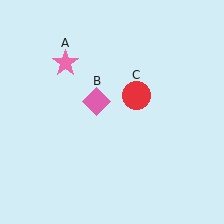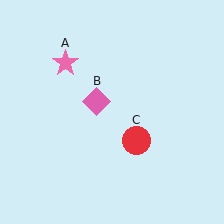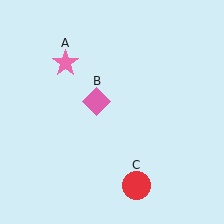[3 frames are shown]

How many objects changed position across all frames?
1 object changed position: red circle (object C).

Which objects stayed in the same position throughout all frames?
Pink star (object A) and pink diamond (object B) remained stationary.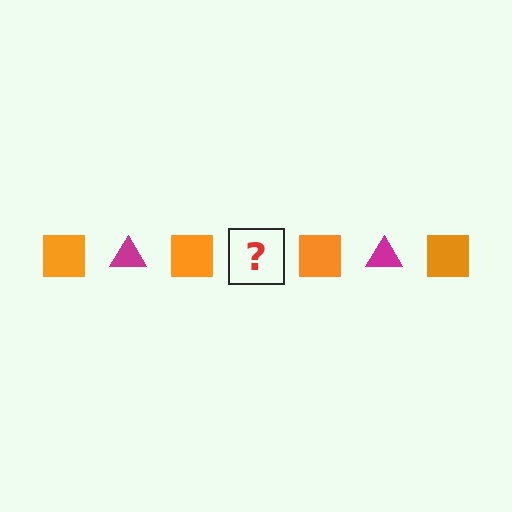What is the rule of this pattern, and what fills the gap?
The rule is that the pattern alternates between orange square and magenta triangle. The gap should be filled with a magenta triangle.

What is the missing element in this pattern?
The missing element is a magenta triangle.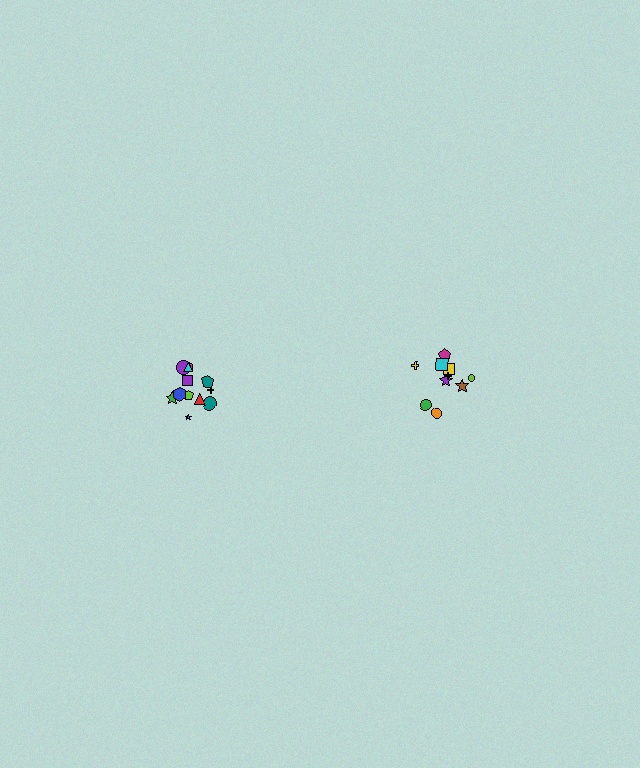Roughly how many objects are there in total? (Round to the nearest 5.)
Roughly 20 objects in total.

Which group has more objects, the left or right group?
The left group.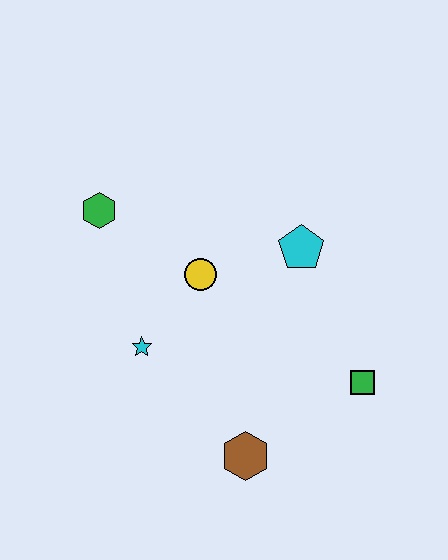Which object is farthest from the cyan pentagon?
The brown hexagon is farthest from the cyan pentagon.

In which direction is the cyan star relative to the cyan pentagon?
The cyan star is to the left of the cyan pentagon.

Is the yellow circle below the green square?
No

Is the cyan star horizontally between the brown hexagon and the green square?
No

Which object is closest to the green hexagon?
The yellow circle is closest to the green hexagon.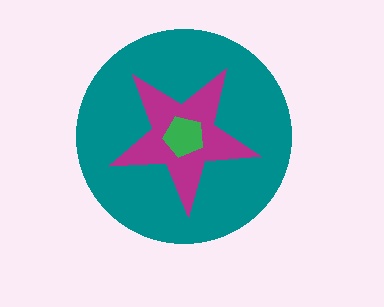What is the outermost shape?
The teal circle.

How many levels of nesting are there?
3.